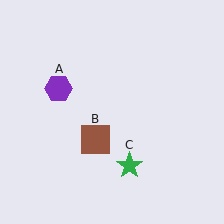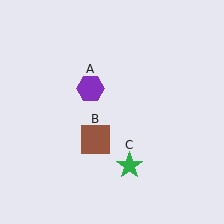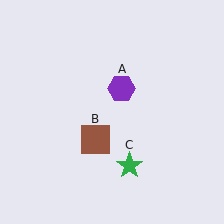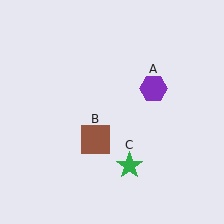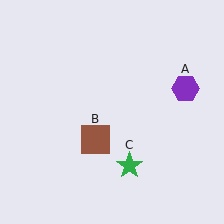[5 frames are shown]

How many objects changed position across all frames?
1 object changed position: purple hexagon (object A).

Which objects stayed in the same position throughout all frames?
Brown square (object B) and green star (object C) remained stationary.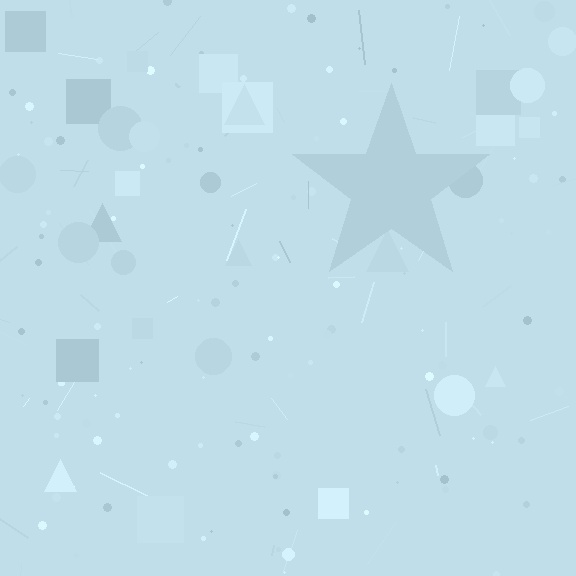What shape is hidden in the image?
A star is hidden in the image.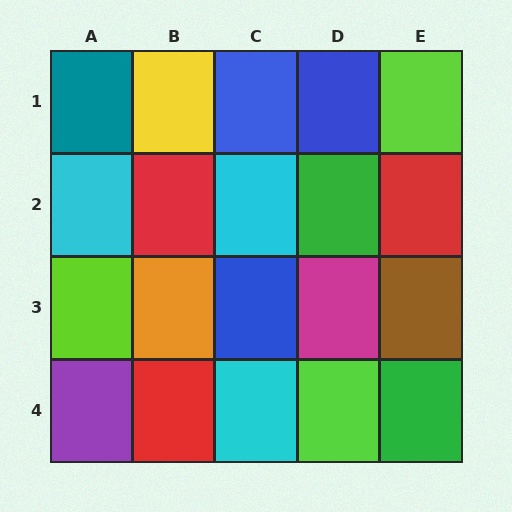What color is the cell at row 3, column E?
Brown.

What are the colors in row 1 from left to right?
Teal, yellow, blue, blue, lime.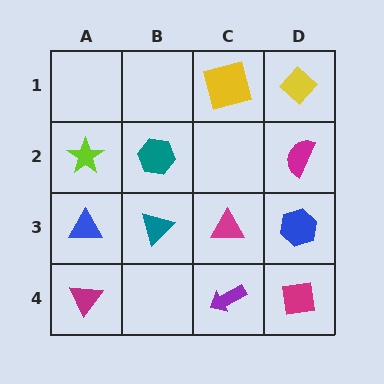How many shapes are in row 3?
4 shapes.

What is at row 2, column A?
A lime star.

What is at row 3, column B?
A teal triangle.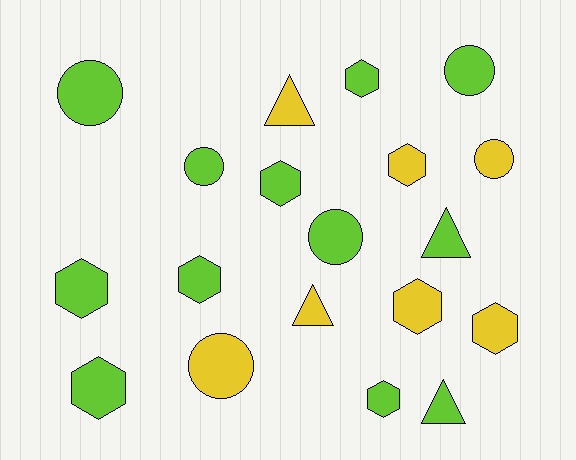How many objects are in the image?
There are 19 objects.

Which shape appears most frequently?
Hexagon, with 9 objects.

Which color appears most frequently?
Lime, with 12 objects.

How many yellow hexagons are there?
There are 3 yellow hexagons.